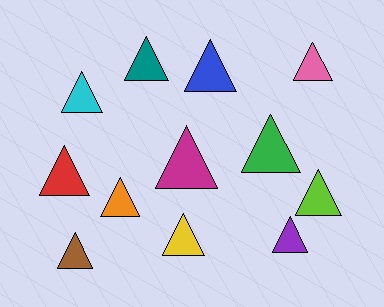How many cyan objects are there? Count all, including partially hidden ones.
There is 1 cyan object.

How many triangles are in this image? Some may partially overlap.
There are 12 triangles.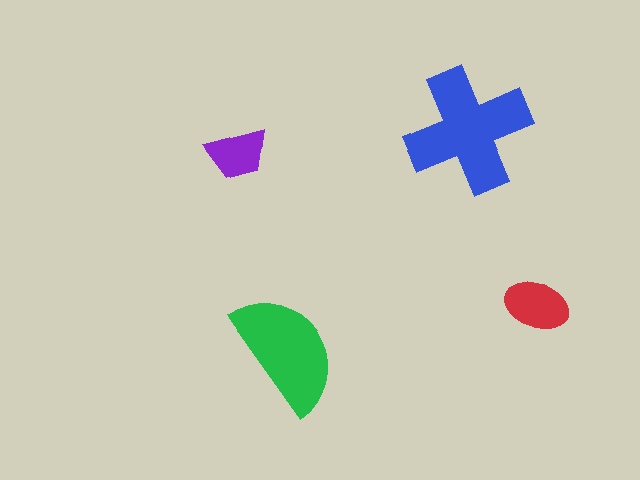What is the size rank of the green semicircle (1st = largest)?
2nd.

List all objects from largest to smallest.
The blue cross, the green semicircle, the red ellipse, the purple trapezoid.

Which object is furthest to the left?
The purple trapezoid is leftmost.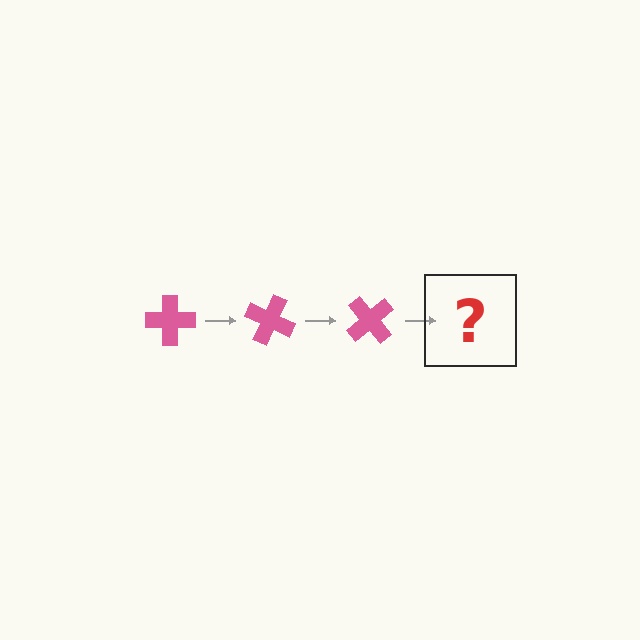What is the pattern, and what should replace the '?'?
The pattern is that the cross rotates 25 degrees each step. The '?' should be a pink cross rotated 75 degrees.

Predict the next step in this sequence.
The next step is a pink cross rotated 75 degrees.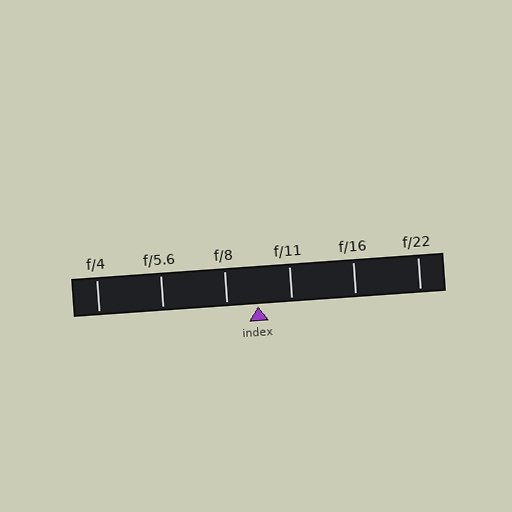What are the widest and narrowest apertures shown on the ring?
The widest aperture shown is f/4 and the narrowest is f/22.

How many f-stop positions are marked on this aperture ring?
There are 6 f-stop positions marked.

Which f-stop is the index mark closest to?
The index mark is closest to f/8.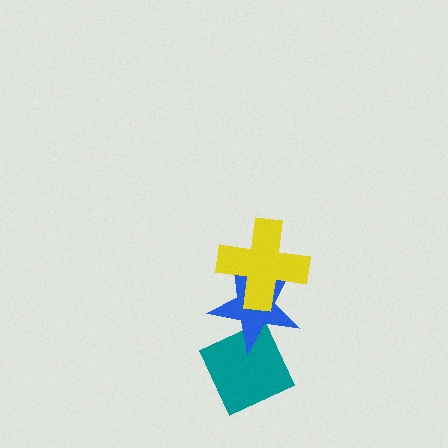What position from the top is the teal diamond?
The teal diamond is 3rd from the top.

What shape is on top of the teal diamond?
The blue star is on top of the teal diamond.